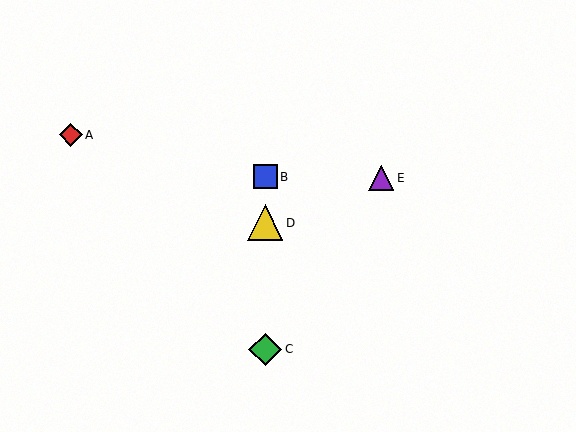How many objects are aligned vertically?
3 objects (B, C, D) are aligned vertically.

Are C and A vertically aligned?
No, C is at x≈265 and A is at x≈71.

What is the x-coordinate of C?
Object C is at x≈265.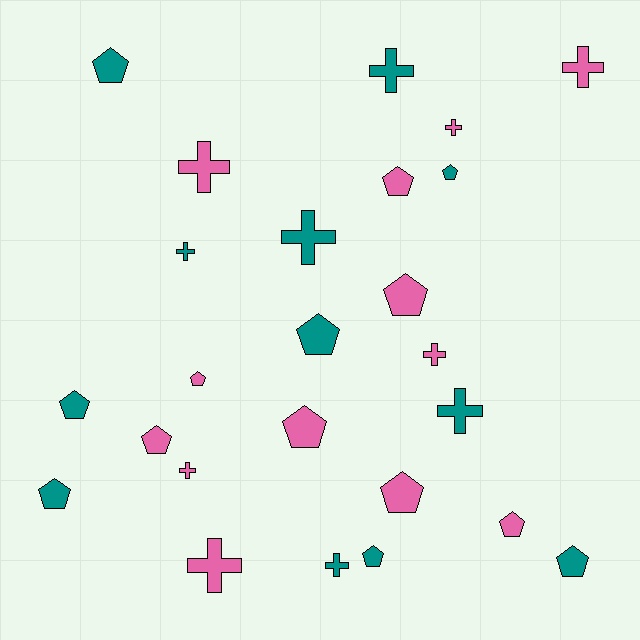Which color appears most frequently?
Pink, with 13 objects.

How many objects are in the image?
There are 25 objects.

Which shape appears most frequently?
Pentagon, with 14 objects.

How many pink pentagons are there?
There are 7 pink pentagons.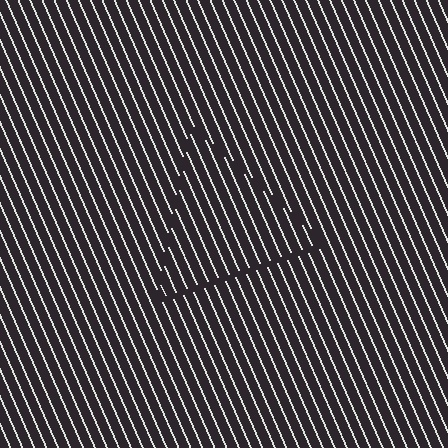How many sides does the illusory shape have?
3 sides — the line-ends trace a triangle.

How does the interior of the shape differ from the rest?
The interior of the shape contains the same grating, shifted by half a period — the contour is defined by the phase discontinuity where line-ends from the inner and outer gratings abut.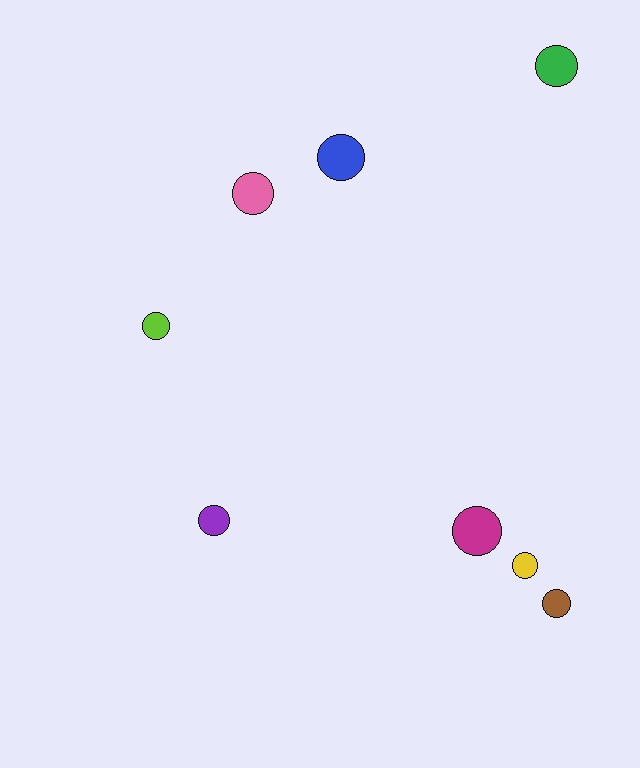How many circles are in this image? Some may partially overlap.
There are 8 circles.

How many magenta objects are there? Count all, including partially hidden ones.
There is 1 magenta object.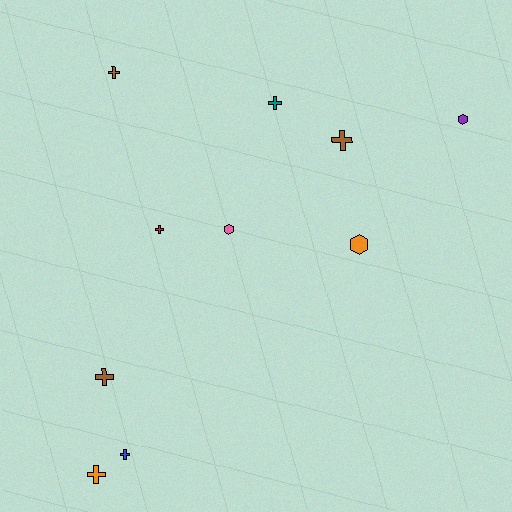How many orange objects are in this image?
There are 2 orange objects.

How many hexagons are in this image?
There are 3 hexagons.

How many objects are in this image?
There are 10 objects.